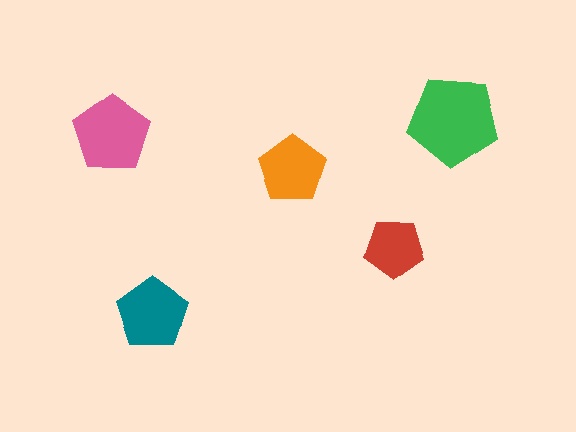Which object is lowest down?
The teal pentagon is bottommost.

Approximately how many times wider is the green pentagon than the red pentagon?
About 1.5 times wider.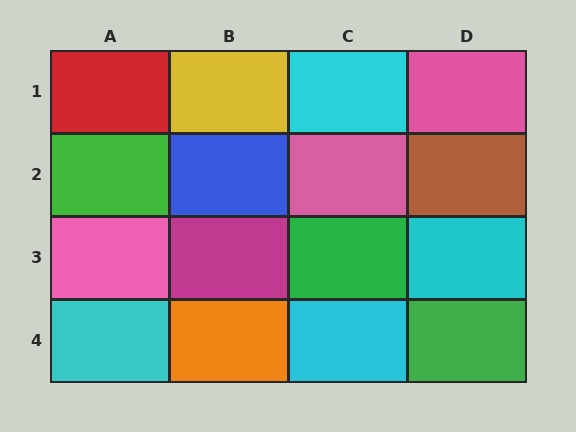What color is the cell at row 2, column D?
Brown.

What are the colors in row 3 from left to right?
Pink, magenta, green, cyan.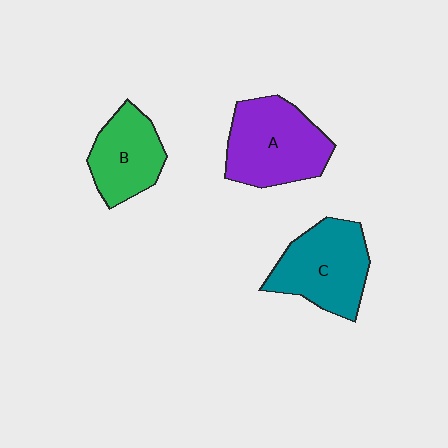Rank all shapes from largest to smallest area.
From largest to smallest: A (purple), C (teal), B (green).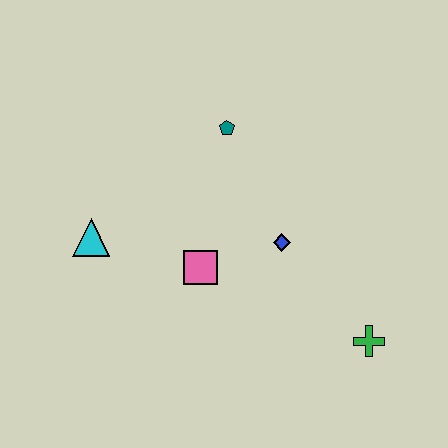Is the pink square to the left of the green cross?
Yes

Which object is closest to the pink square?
The blue diamond is closest to the pink square.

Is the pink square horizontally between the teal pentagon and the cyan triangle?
Yes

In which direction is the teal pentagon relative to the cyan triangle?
The teal pentagon is to the right of the cyan triangle.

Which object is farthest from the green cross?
The cyan triangle is farthest from the green cross.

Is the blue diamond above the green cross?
Yes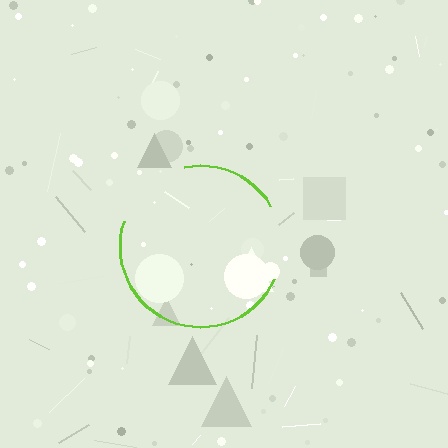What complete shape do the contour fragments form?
The contour fragments form a circle.